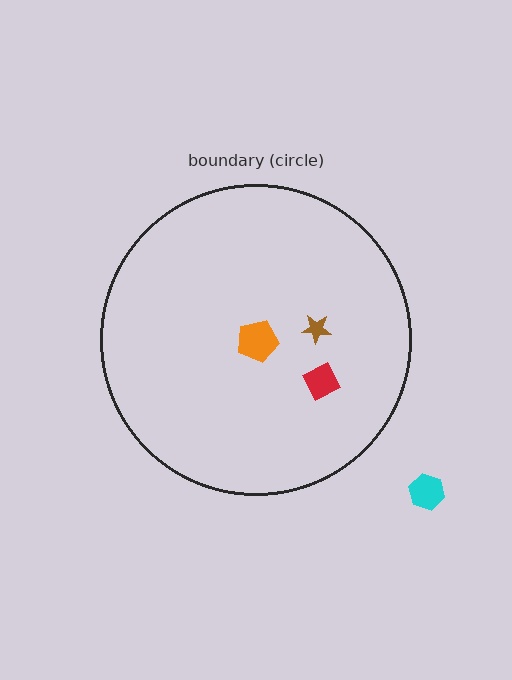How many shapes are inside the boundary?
3 inside, 1 outside.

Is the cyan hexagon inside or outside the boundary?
Outside.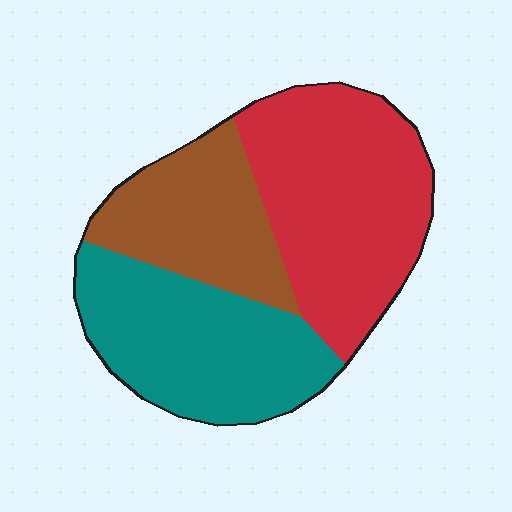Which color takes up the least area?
Brown, at roughly 25%.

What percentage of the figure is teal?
Teal covers roughly 35% of the figure.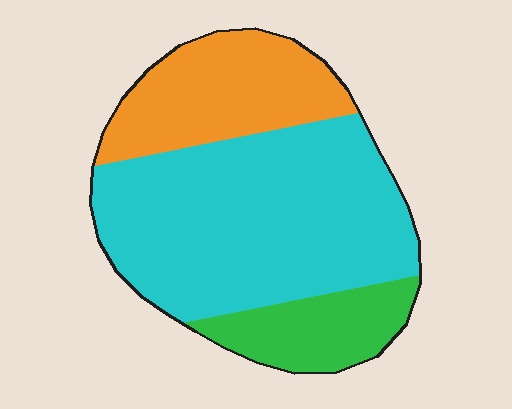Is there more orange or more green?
Orange.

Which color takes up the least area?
Green, at roughly 15%.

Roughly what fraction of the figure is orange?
Orange takes up between a sixth and a third of the figure.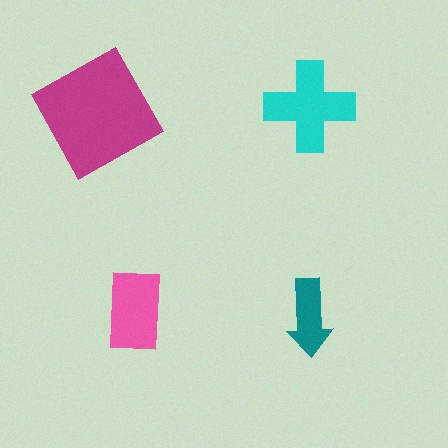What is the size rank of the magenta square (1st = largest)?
1st.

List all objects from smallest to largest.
The teal arrow, the pink rectangle, the cyan cross, the magenta square.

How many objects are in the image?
There are 4 objects in the image.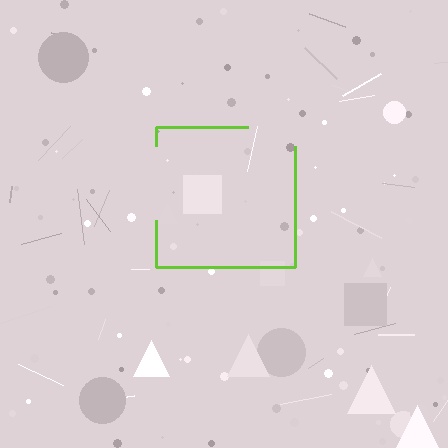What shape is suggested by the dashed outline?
The dashed outline suggests a square.